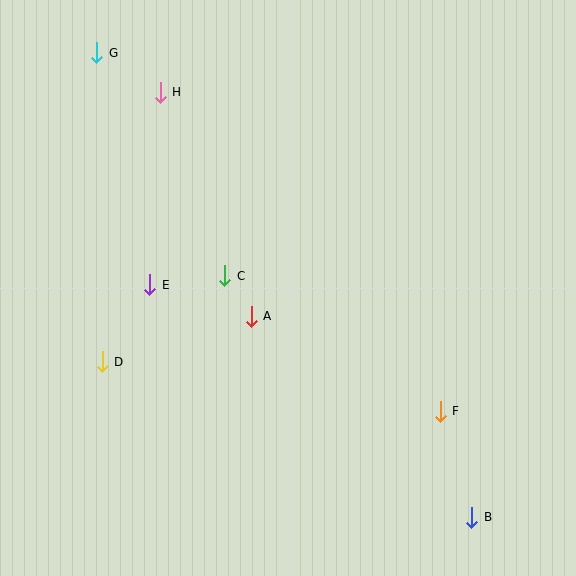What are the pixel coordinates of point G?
Point G is at (97, 53).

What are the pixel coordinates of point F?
Point F is at (440, 411).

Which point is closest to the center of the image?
Point A at (251, 316) is closest to the center.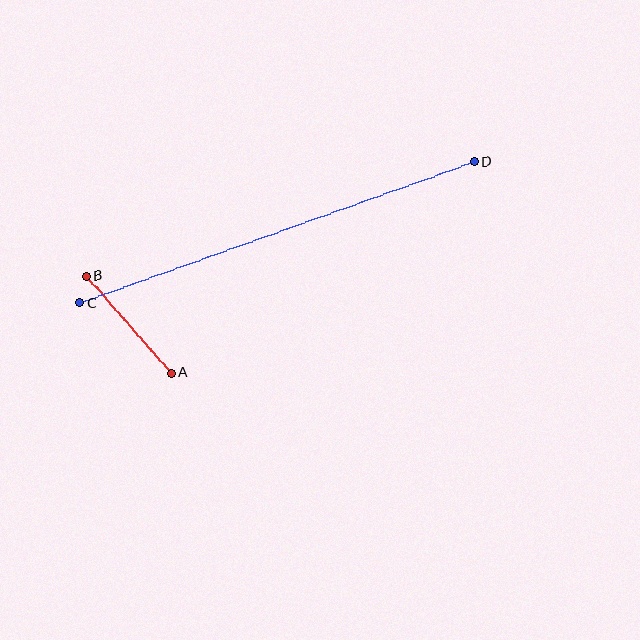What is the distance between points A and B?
The distance is approximately 129 pixels.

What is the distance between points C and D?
The distance is approximately 419 pixels.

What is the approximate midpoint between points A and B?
The midpoint is at approximately (129, 325) pixels.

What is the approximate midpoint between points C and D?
The midpoint is at approximately (277, 232) pixels.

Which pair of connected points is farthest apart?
Points C and D are farthest apart.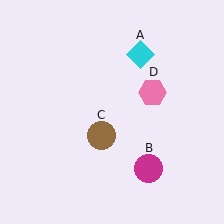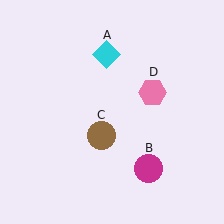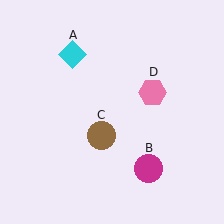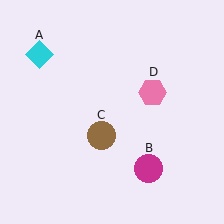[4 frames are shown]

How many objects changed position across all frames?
1 object changed position: cyan diamond (object A).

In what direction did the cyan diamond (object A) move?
The cyan diamond (object A) moved left.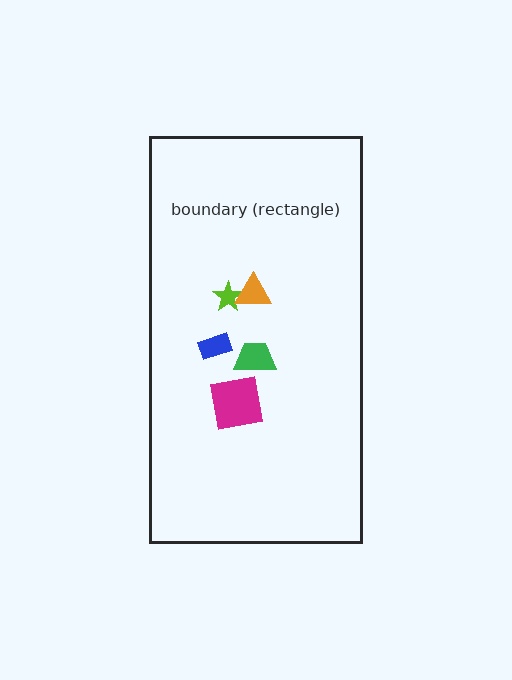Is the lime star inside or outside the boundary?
Inside.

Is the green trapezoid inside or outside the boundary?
Inside.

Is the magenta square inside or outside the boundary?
Inside.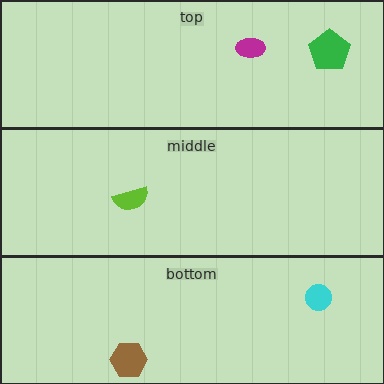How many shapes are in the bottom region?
2.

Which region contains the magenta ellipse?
The top region.